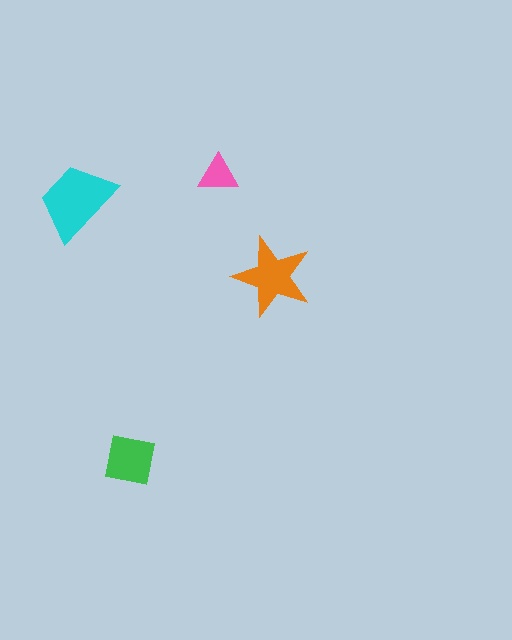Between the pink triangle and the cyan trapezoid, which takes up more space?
The cyan trapezoid.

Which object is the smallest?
The pink triangle.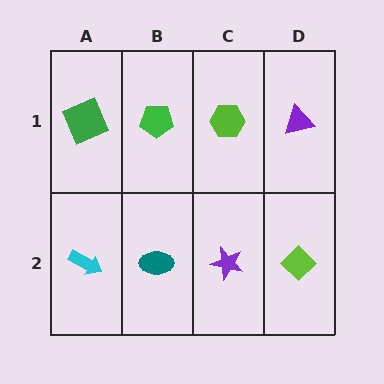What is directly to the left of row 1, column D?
A lime hexagon.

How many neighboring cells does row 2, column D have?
2.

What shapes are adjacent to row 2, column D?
A purple triangle (row 1, column D), a purple star (row 2, column C).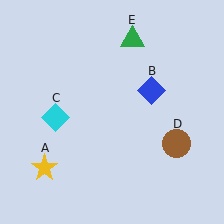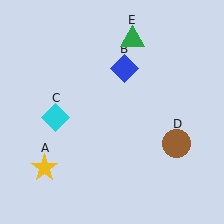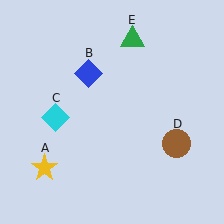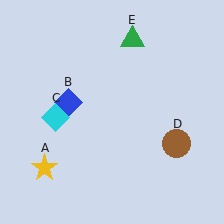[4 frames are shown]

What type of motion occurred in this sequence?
The blue diamond (object B) rotated counterclockwise around the center of the scene.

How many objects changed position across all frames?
1 object changed position: blue diamond (object B).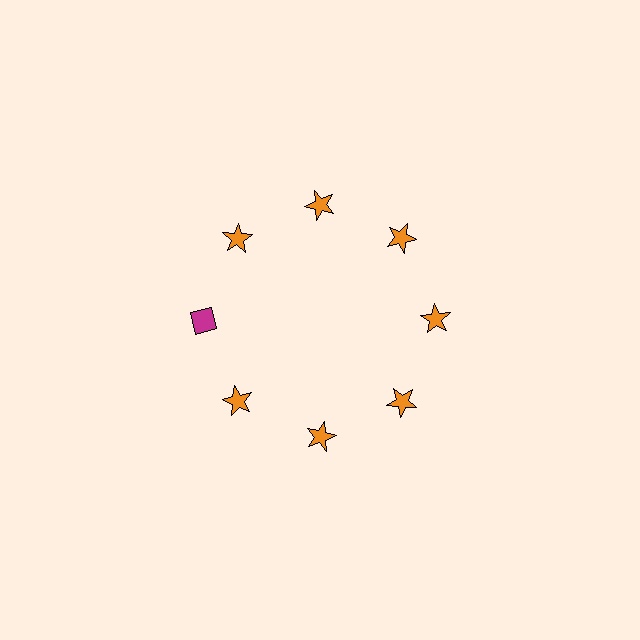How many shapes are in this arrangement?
There are 8 shapes arranged in a ring pattern.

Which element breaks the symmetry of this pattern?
The magenta diamond at roughly the 9 o'clock position breaks the symmetry. All other shapes are orange stars.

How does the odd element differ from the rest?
It differs in both color (magenta instead of orange) and shape (diamond instead of star).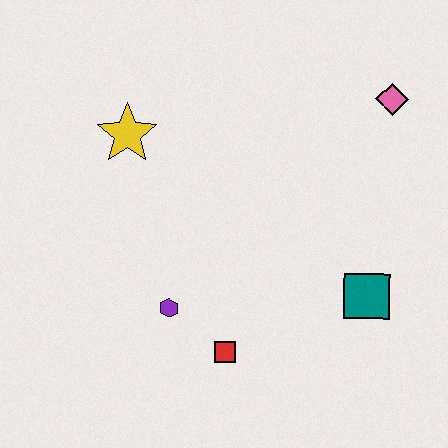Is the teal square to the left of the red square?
No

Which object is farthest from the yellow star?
The teal square is farthest from the yellow star.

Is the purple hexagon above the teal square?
No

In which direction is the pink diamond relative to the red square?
The pink diamond is above the red square.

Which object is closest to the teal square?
The red square is closest to the teal square.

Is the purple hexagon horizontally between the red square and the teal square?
No